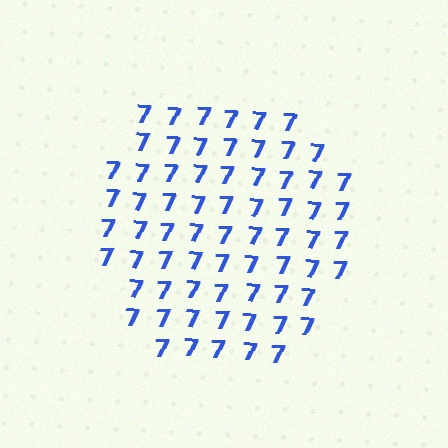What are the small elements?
The small elements are digit 7's.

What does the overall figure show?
The overall figure shows a hexagon.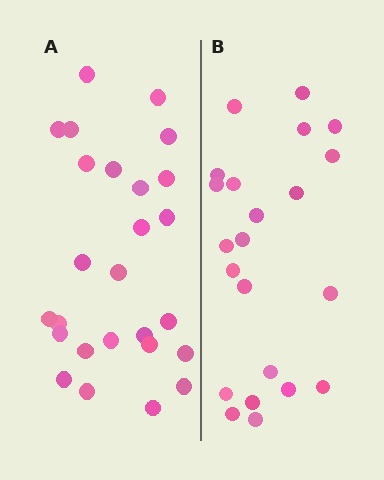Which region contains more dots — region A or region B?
Region A (the left region) has more dots.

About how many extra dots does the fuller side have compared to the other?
Region A has about 4 more dots than region B.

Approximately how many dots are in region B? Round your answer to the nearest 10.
About 20 dots. (The exact count is 22, which rounds to 20.)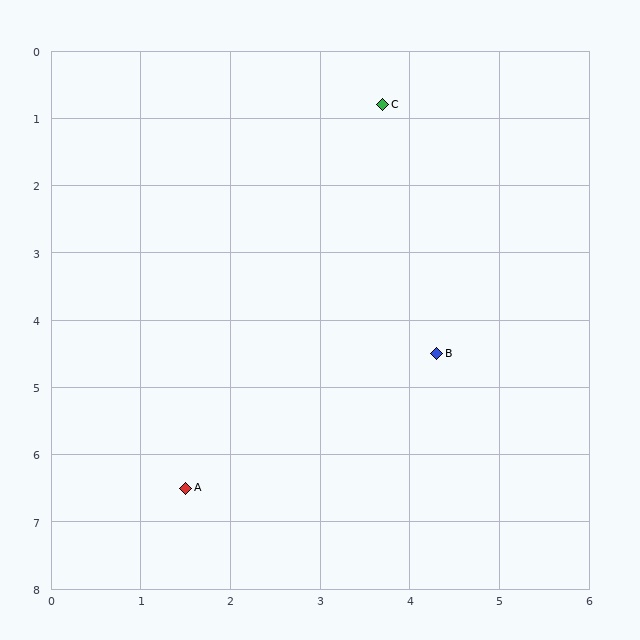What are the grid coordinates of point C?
Point C is at approximately (3.7, 0.8).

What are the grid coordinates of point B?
Point B is at approximately (4.3, 4.5).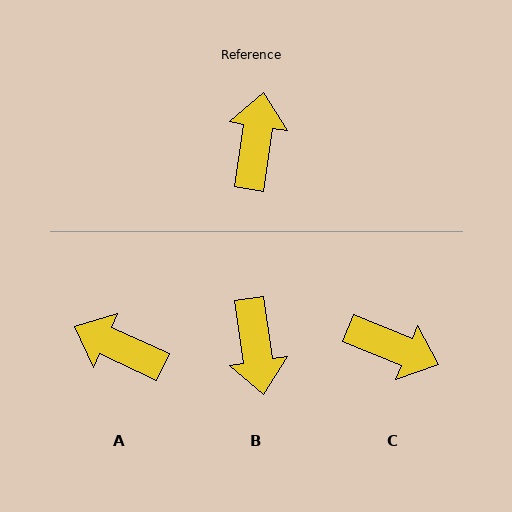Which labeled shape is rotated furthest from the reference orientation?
B, about 163 degrees away.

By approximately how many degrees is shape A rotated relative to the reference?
Approximately 74 degrees counter-clockwise.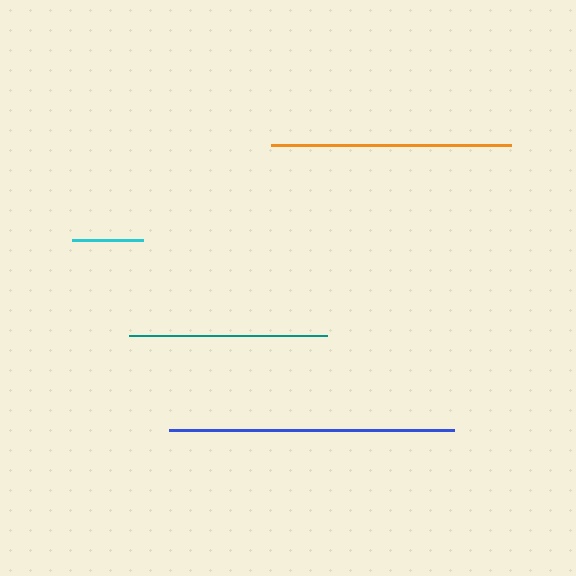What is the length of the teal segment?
The teal segment is approximately 198 pixels long.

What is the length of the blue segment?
The blue segment is approximately 285 pixels long.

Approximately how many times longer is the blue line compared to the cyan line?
The blue line is approximately 4.0 times the length of the cyan line.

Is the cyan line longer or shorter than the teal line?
The teal line is longer than the cyan line.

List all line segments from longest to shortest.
From longest to shortest: blue, orange, teal, cyan.